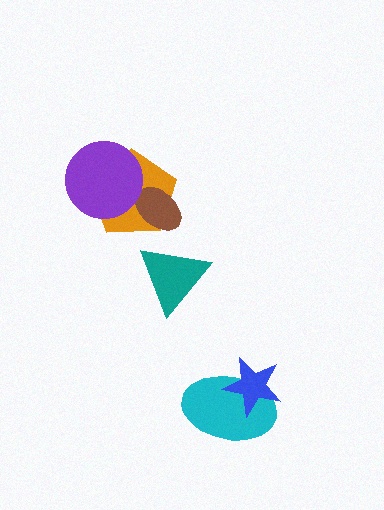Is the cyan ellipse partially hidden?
Yes, it is partially covered by another shape.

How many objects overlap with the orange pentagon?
2 objects overlap with the orange pentagon.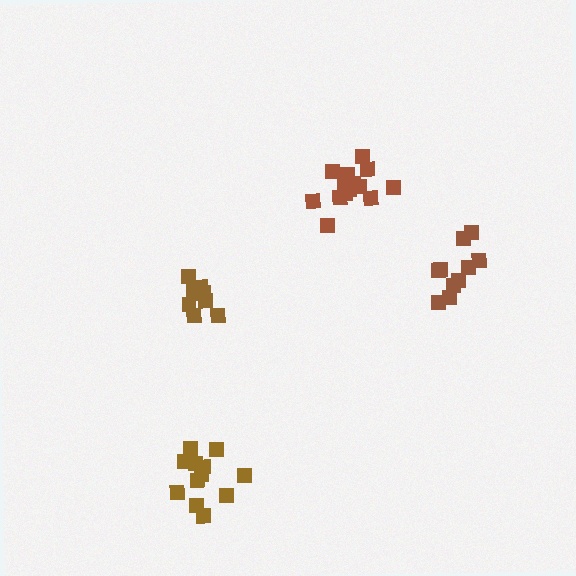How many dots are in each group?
Group 1: 10 dots, Group 2: 8 dots, Group 3: 14 dots, Group 4: 14 dots (46 total).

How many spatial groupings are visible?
There are 4 spatial groupings.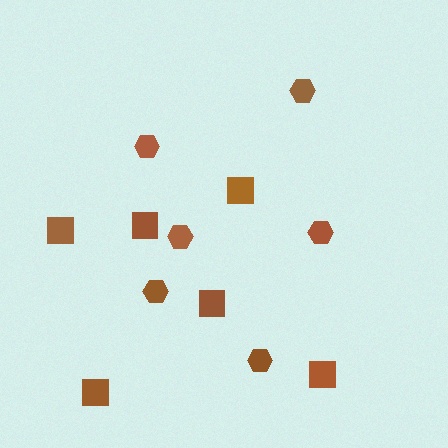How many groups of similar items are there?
There are 2 groups: one group of squares (6) and one group of hexagons (6).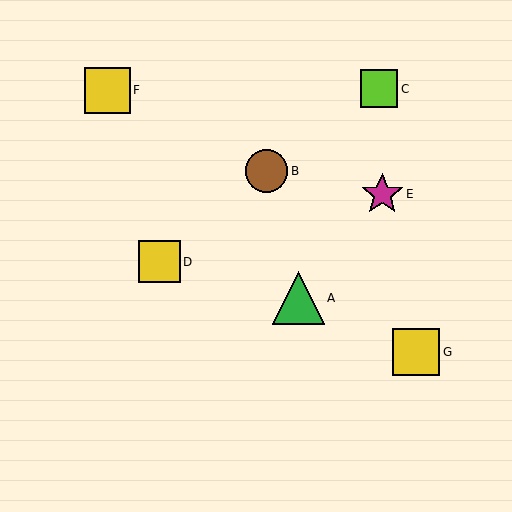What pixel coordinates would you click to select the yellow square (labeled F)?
Click at (108, 90) to select the yellow square F.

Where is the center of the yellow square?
The center of the yellow square is at (159, 262).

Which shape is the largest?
The green triangle (labeled A) is the largest.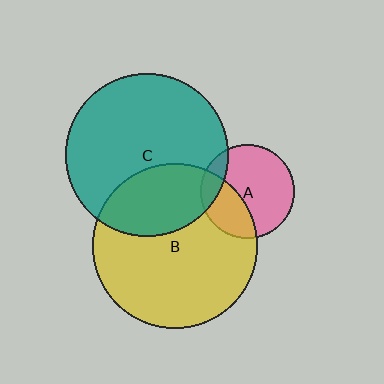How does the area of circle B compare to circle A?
Approximately 3.1 times.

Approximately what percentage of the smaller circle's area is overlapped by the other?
Approximately 15%.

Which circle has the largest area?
Circle B (yellow).